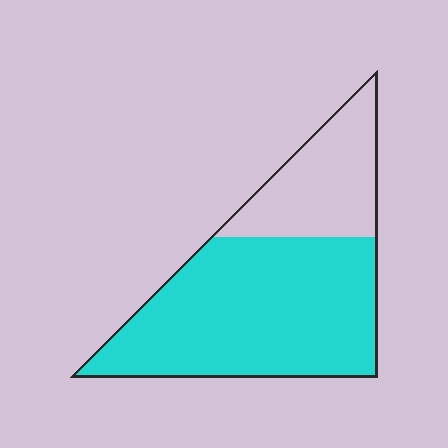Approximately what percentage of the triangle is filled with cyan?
Approximately 70%.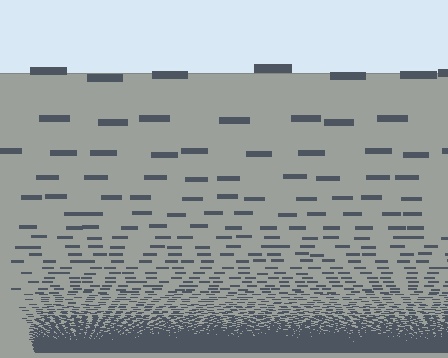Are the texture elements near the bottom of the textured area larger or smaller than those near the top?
Smaller. The gradient is inverted — elements near the bottom are smaller and denser.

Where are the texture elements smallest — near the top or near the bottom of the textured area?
Near the bottom.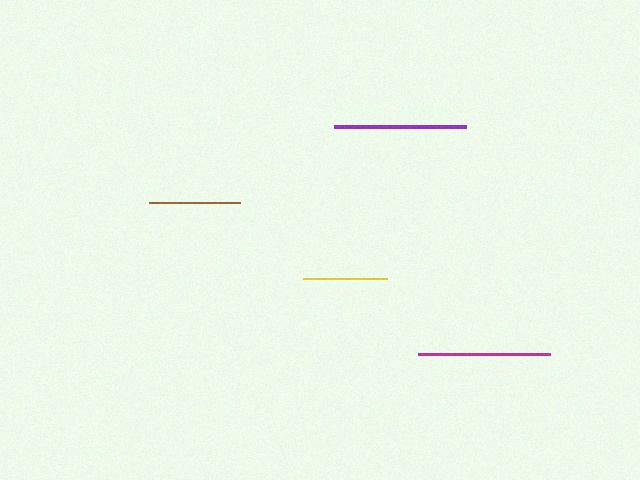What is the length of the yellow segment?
The yellow segment is approximately 84 pixels long.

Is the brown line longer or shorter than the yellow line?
The brown line is longer than the yellow line.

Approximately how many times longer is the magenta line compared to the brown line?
The magenta line is approximately 1.5 times the length of the brown line.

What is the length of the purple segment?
The purple segment is approximately 132 pixels long.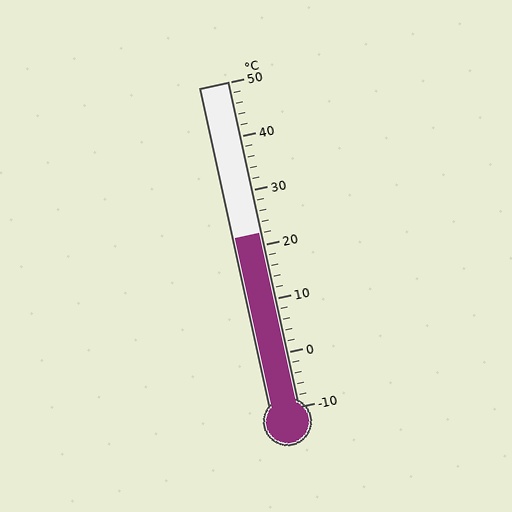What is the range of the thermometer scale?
The thermometer scale ranges from -10°C to 50°C.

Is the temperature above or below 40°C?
The temperature is below 40°C.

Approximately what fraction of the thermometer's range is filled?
The thermometer is filled to approximately 55% of its range.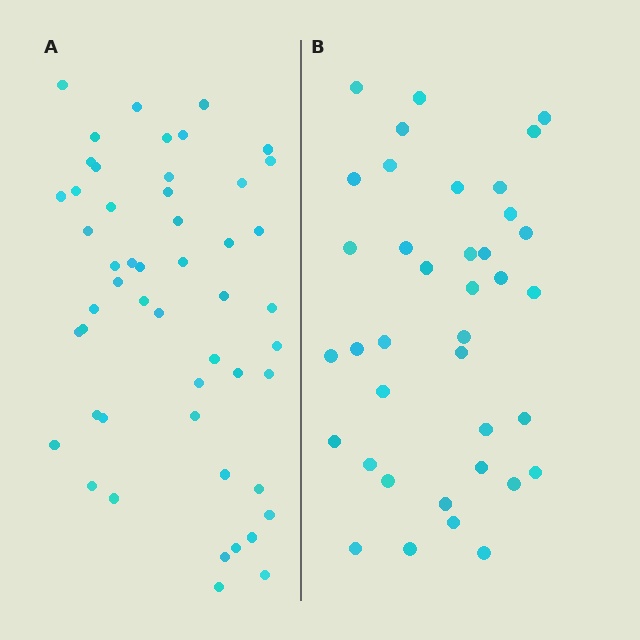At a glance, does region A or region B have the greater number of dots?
Region A (the left region) has more dots.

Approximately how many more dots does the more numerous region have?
Region A has approximately 15 more dots than region B.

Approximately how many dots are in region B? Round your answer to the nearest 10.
About 40 dots. (The exact count is 38, which rounds to 40.)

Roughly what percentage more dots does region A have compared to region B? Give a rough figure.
About 35% more.